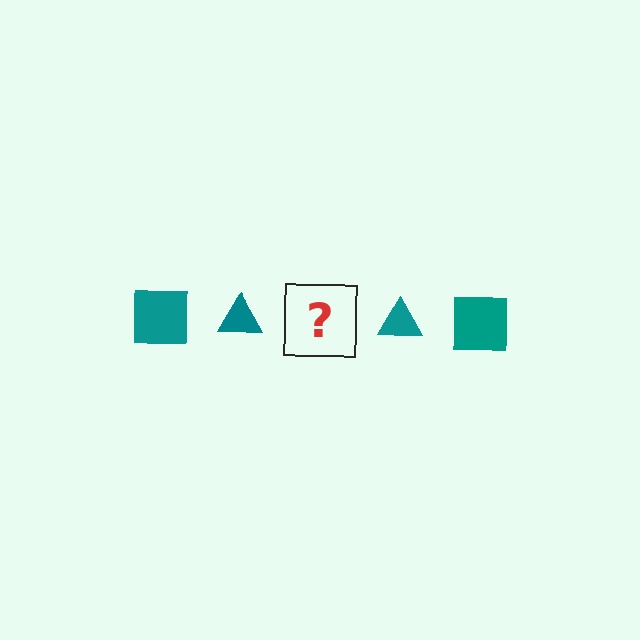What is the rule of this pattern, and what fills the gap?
The rule is that the pattern cycles through square, triangle shapes in teal. The gap should be filled with a teal square.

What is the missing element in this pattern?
The missing element is a teal square.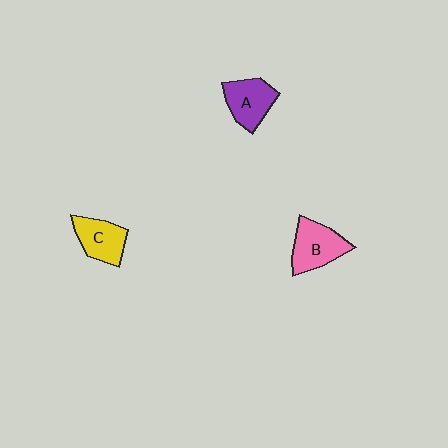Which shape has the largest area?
Shape B (pink).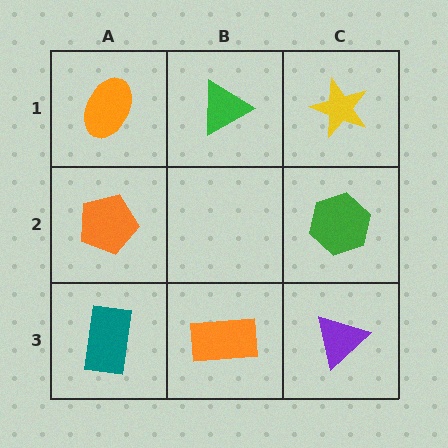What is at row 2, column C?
A green hexagon.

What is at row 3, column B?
An orange rectangle.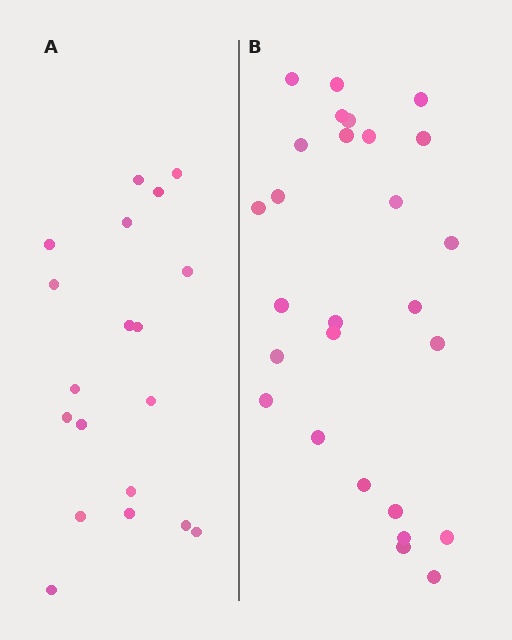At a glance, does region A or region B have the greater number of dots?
Region B (the right region) has more dots.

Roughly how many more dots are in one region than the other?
Region B has roughly 8 or so more dots than region A.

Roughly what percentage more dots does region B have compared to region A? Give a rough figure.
About 40% more.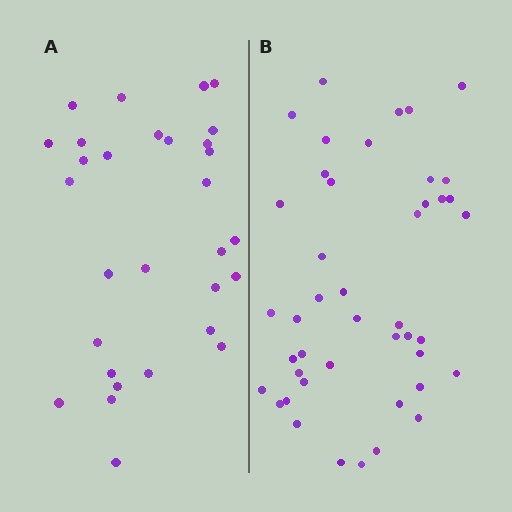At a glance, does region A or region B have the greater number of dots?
Region B (the right region) has more dots.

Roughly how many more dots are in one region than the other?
Region B has approximately 15 more dots than region A.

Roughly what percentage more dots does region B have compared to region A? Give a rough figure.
About 45% more.